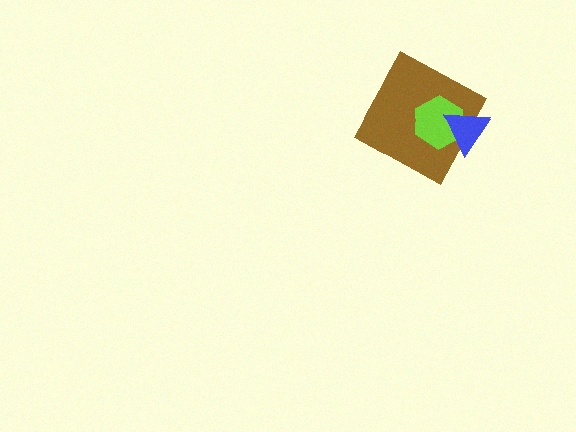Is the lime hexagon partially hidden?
Yes, it is partially covered by another shape.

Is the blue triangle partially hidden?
No, no other shape covers it.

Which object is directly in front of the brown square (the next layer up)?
The lime hexagon is directly in front of the brown square.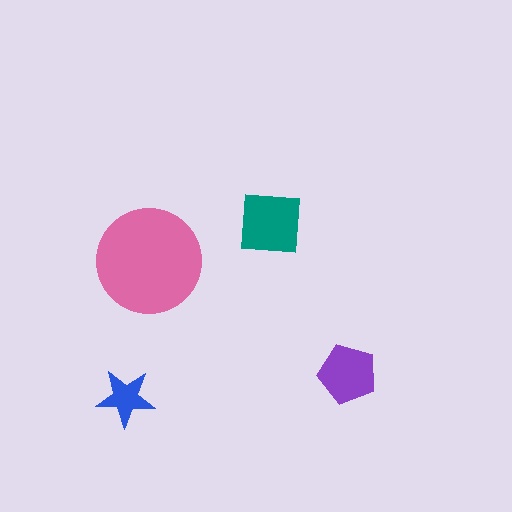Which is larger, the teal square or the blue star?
The teal square.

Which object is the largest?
The pink circle.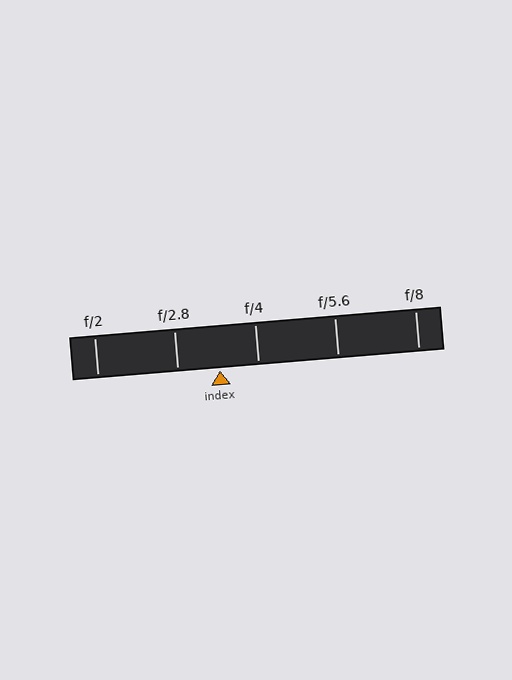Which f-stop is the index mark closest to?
The index mark is closest to f/4.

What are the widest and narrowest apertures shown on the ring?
The widest aperture shown is f/2 and the narrowest is f/8.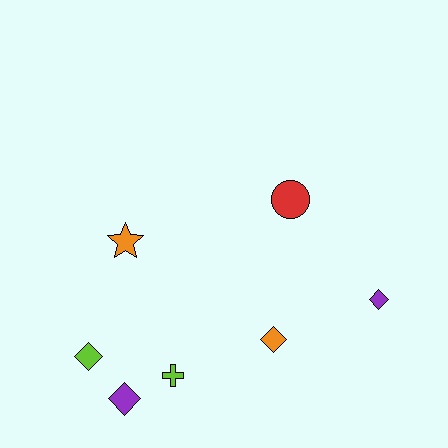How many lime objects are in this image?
There are 2 lime objects.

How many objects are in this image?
There are 7 objects.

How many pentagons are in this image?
There are no pentagons.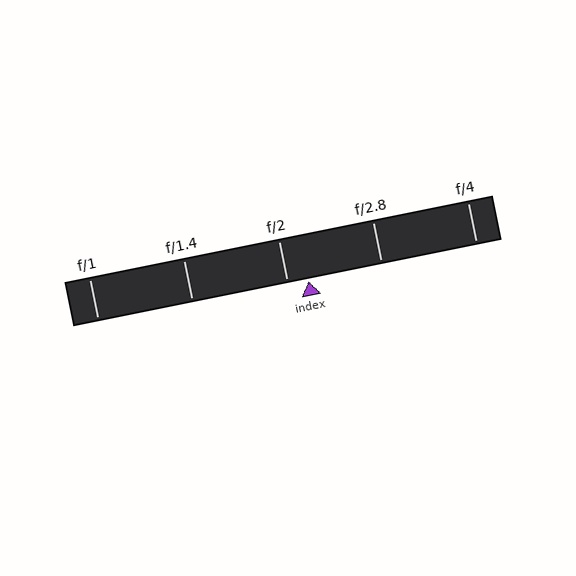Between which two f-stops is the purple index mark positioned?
The index mark is between f/2 and f/2.8.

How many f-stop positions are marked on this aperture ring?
There are 5 f-stop positions marked.